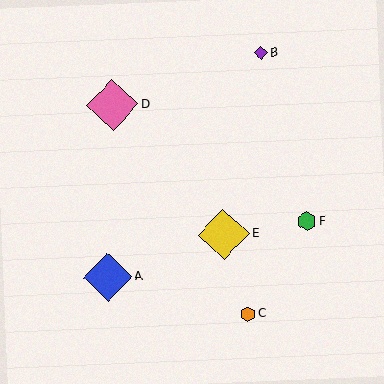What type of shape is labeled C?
Shape C is an orange hexagon.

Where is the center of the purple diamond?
The center of the purple diamond is at (261, 53).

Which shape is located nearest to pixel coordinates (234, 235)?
The yellow diamond (labeled E) at (224, 234) is nearest to that location.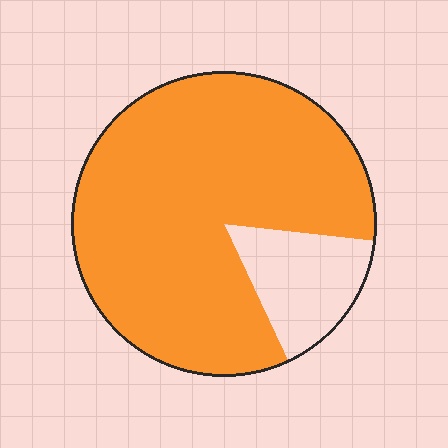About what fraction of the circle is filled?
About five sixths (5/6).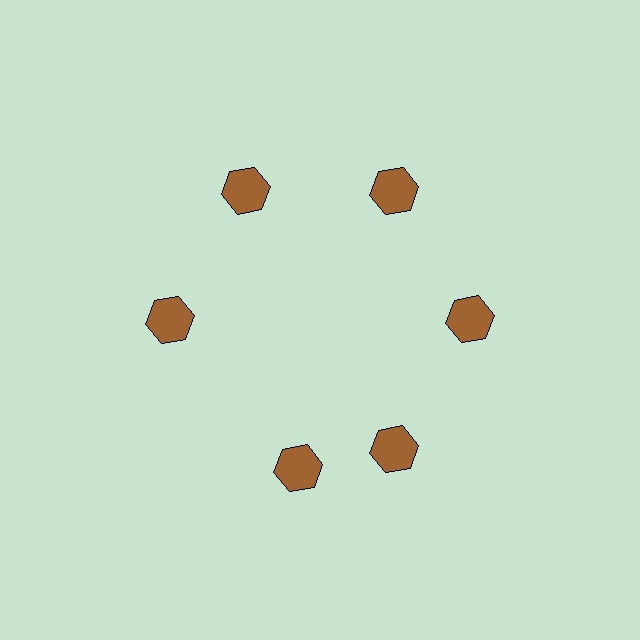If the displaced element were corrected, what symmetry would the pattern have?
It would have 6-fold rotational symmetry — the pattern would map onto itself every 60 degrees.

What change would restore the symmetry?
The symmetry would be restored by rotating it back into even spacing with its neighbors so that all 6 hexagons sit at equal angles and equal distance from the center.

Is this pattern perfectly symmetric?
No. The 6 brown hexagons are arranged in a ring, but one element near the 7 o'clock position is rotated out of alignment along the ring, breaking the 6-fold rotational symmetry.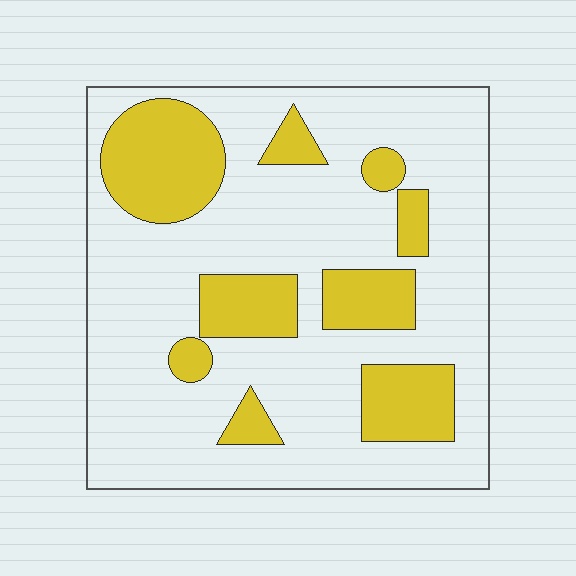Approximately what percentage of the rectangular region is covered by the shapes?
Approximately 25%.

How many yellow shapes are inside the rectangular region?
9.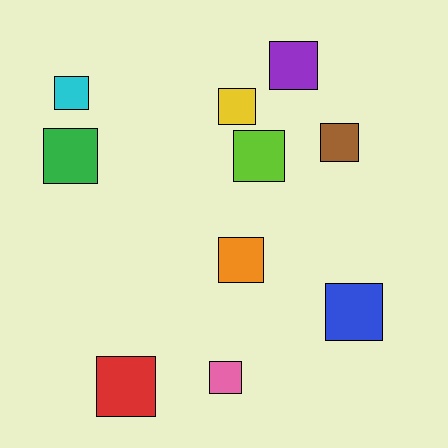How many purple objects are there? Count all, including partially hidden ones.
There is 1 purple object.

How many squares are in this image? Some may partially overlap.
There are 10 squares.